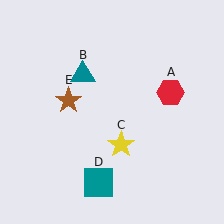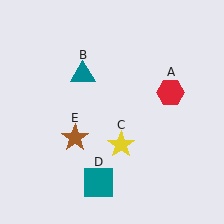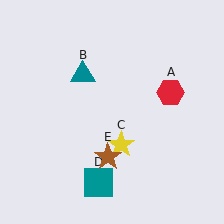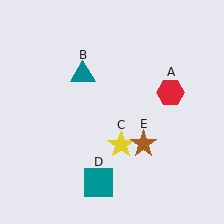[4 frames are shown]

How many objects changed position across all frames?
1 object changed position: brown star (object E).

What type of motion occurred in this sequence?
The brown star (object E) rotated counterclockwise around the center of the scene.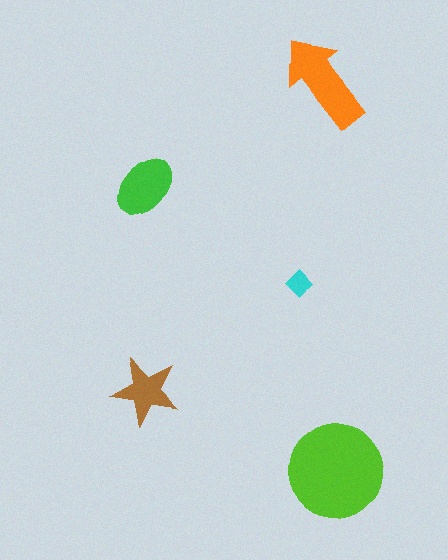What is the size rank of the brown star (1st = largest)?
4th.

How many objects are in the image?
There are 5 objects in the image.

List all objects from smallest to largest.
The cyan diamond, the brown star, the green ellipse, the orange arrow, the lime circle.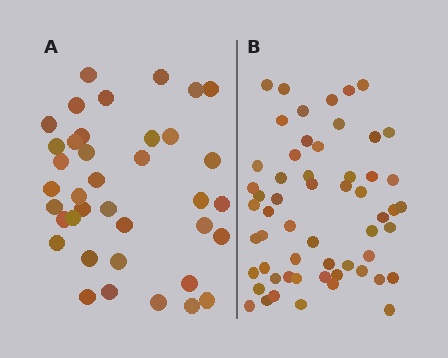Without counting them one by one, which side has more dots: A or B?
Region B (the right region) has more dots.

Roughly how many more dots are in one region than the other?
Region B has approximately 20 more dots than region A.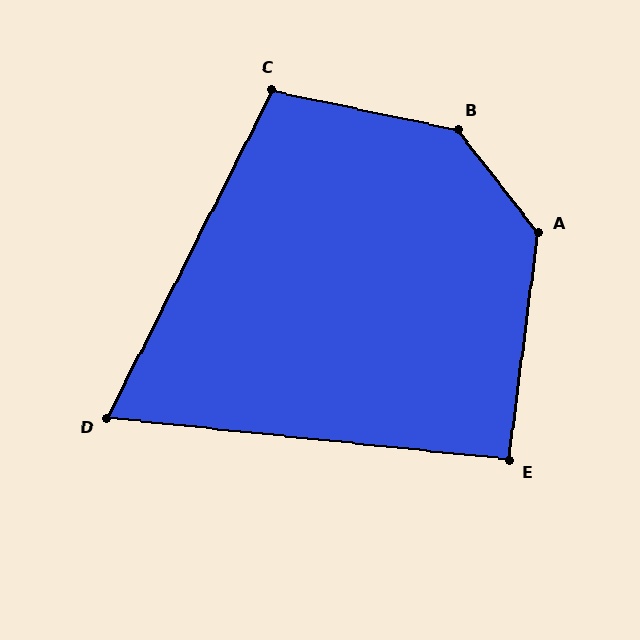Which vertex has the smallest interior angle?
D, at approximately 69 degrees.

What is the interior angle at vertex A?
Approximately 135 degrees (obtuse).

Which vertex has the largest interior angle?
B, at approximately 140 degrees.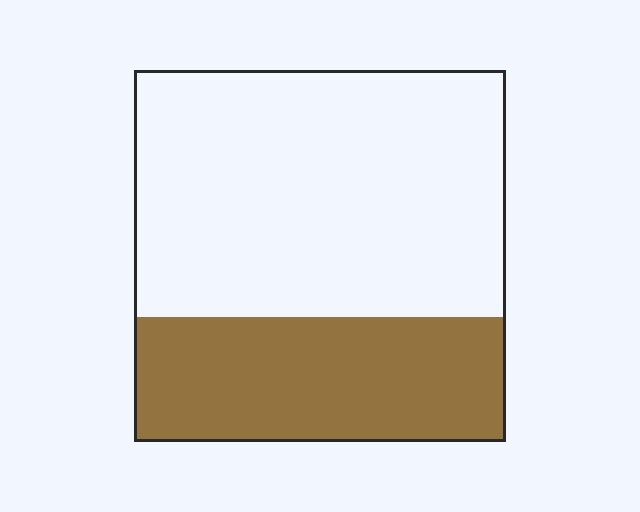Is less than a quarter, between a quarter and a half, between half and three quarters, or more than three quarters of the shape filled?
Between a quarter and a half.